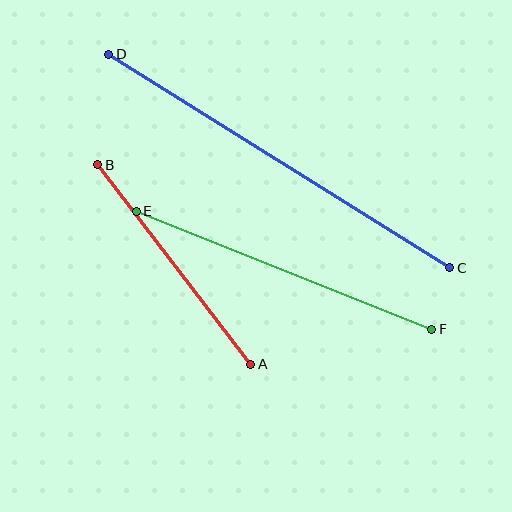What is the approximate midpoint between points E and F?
The midpoint is at approximately (284, 270) pixels.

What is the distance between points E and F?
The distance is approximately 318 pixels.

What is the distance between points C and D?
The distance is approximately 402 pixels.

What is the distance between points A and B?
The distance is approximately 251 pixels.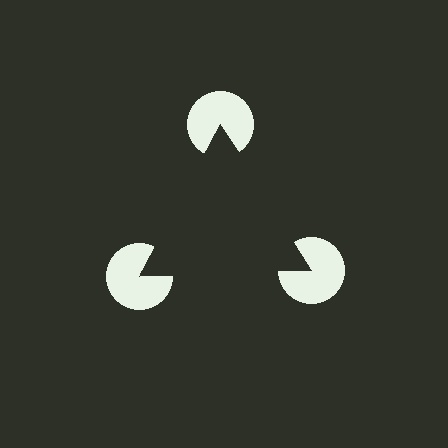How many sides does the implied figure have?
3 sides.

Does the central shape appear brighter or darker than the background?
It typically appears slightly darker than the background, even though no actual brightness change is drawn.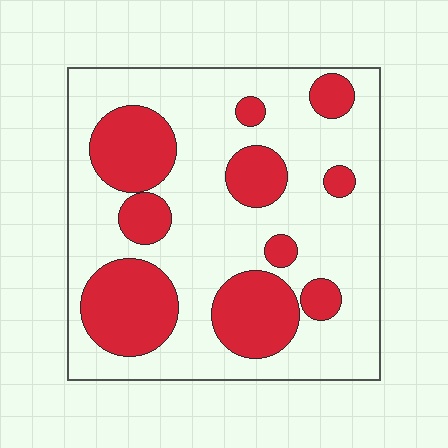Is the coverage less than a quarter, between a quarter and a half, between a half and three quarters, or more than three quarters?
Between a quarter and a half.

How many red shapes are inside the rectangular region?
10.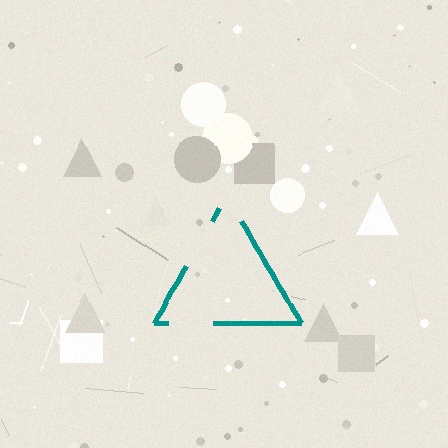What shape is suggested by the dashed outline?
The dashed outline suggests a triangle.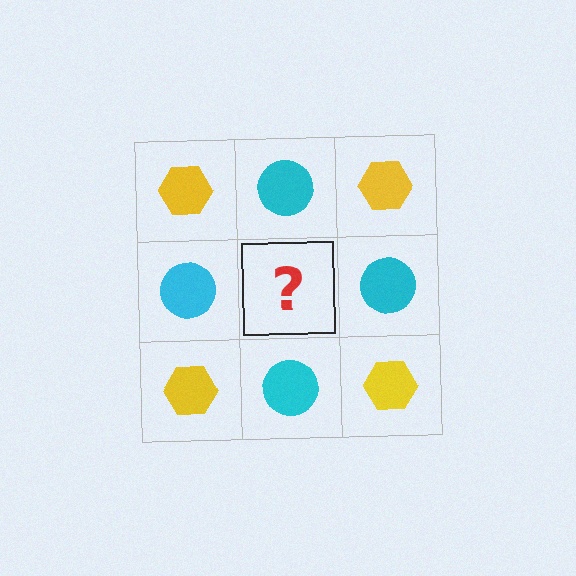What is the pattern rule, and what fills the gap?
The rule is that it alternates yellow hexagon and cyan circle in a checkerboard pattern. The gap should be filled with a yellow hexagon.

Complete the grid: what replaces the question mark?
The question mark should be replaced with a yellow hexagon.